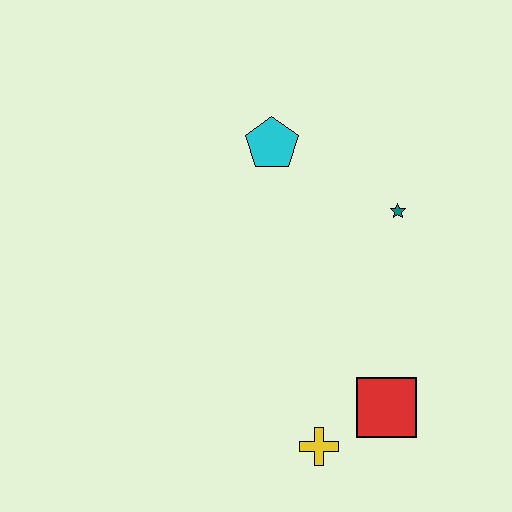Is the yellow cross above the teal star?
No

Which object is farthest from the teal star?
The yellow cross is farthest from the teal star.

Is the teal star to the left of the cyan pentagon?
No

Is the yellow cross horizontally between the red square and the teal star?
No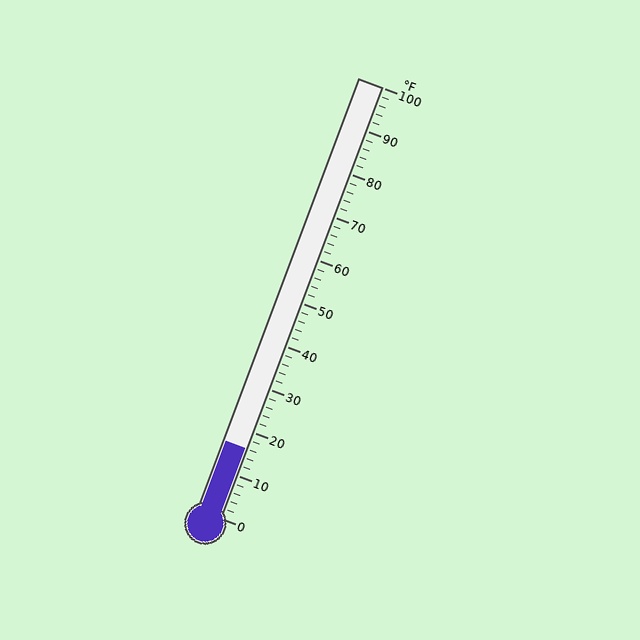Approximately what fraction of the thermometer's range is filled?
The thermometer is filled to approximately 15% of its range.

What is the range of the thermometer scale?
The thermometer scale ranges from 0°F to 100°F.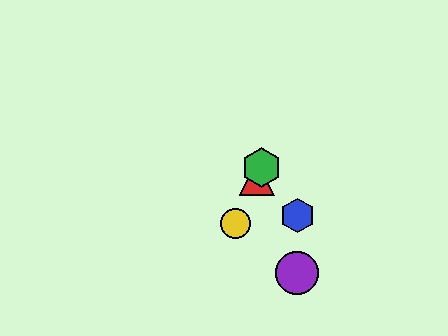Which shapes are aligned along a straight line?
The red triangle, the green hexagon, the yellow circle are aligned along a straight line.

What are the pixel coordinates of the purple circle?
The purple circle is at (297, 273).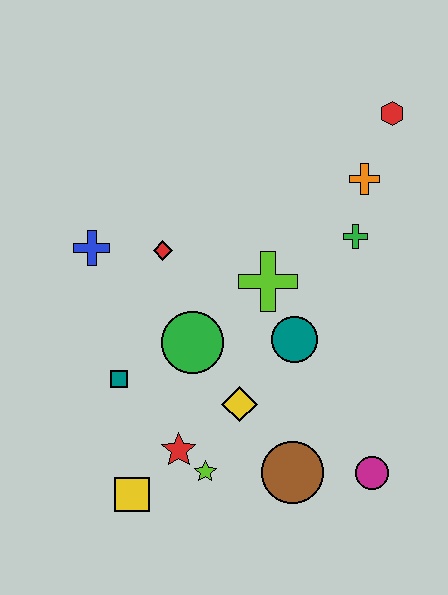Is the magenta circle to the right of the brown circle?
Yes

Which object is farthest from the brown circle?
The red hexagon is farthest from the brown circle.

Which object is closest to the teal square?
The green circle is closest to the teal square.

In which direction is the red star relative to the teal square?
The red star is below the teal square.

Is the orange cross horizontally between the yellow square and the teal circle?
No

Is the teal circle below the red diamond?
Yes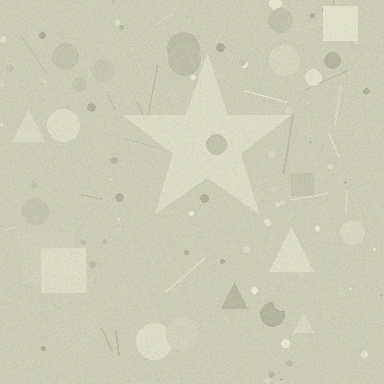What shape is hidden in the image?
A star is hidden in the image.